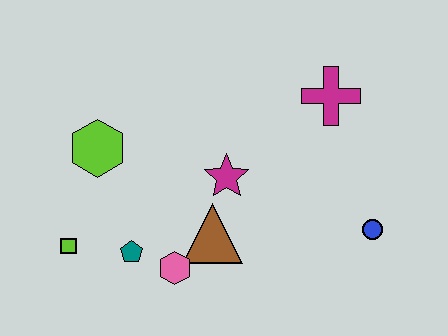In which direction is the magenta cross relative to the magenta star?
The magenta cross is to the right of the magenta star.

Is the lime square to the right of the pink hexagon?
No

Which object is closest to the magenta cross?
The magenta star is closest to the magenta cross.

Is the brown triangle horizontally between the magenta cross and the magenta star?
No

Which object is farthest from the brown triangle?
The magenta cross is farthest from the brown triangle.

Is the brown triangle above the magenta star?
No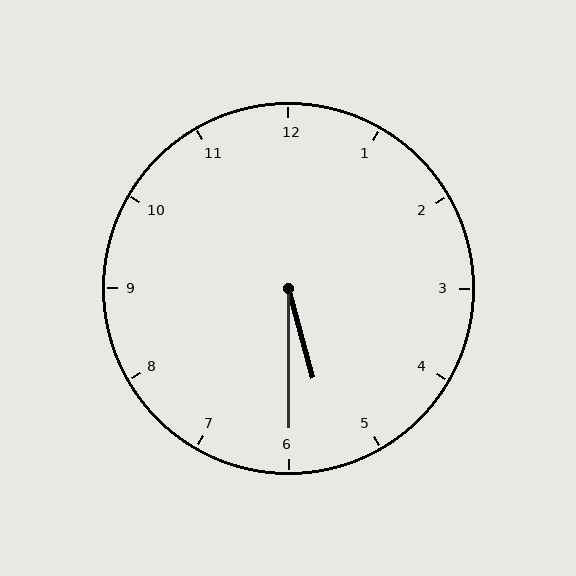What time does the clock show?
5:30.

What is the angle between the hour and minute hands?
Approximately 15 degrees.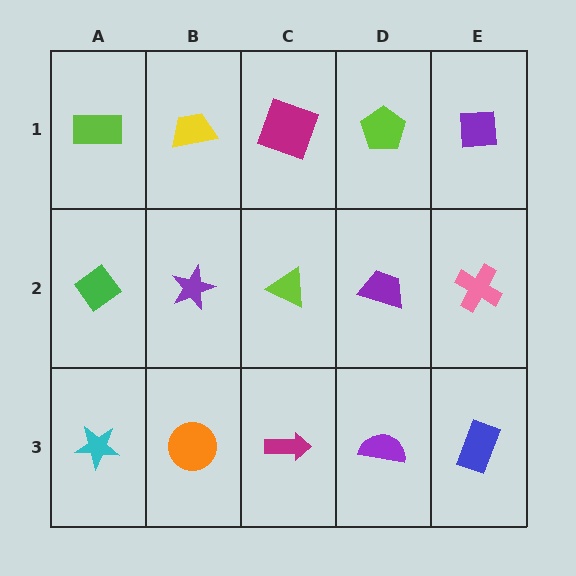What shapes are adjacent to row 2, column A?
A lime rectangle (row 1, column A), a cyan star (row 3, column A), a purple star (row 2, column B).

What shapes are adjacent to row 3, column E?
A pink cross (row 2, column E), a purple semicircle (row 3, column D).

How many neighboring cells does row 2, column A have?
3.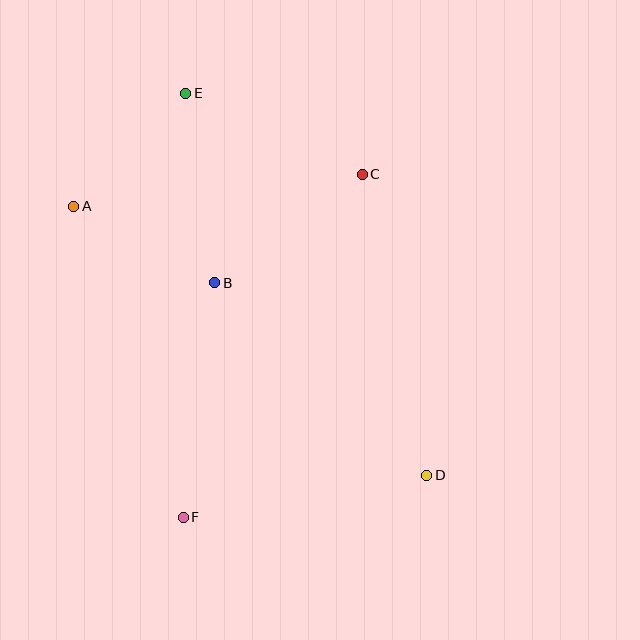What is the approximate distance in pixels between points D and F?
The distance between D and F is approximately 247 pixels.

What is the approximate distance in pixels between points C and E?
The distance between C and E is approximately 194 pixels.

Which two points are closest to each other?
Points A and E are closest to each other.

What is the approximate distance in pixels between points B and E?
The distance between B and E is approximately 192 pixels.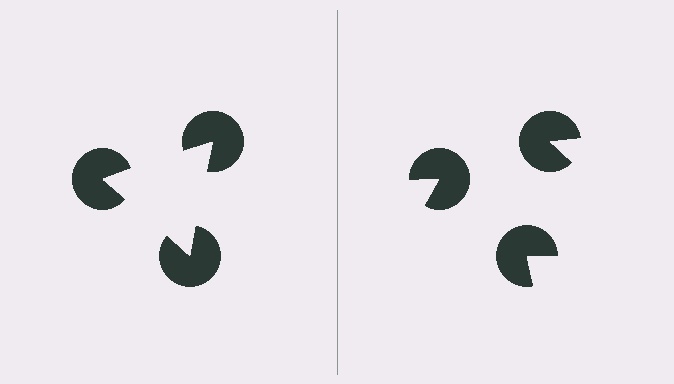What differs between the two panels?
The pac-man discs are positioned identically on both sides; only the wedge orientations differ. On the left they align to a triangle; on the right they are misaligned.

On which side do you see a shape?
An illusory triangle appears on the left side. On the right side the wedge cuts are rotated, so no coherent shape forms.